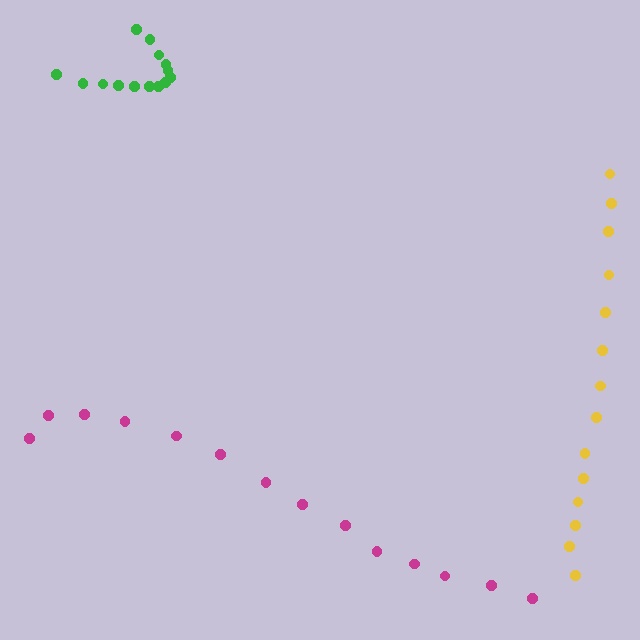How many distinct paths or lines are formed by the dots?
There are 3 distinct paths.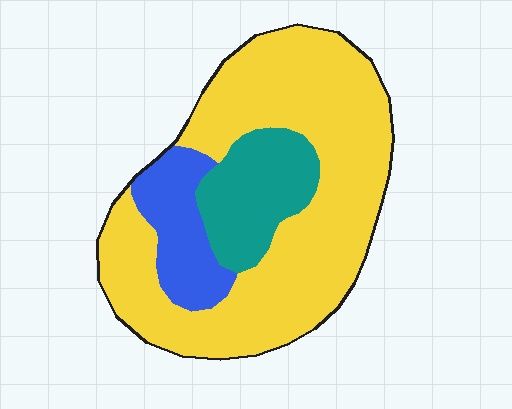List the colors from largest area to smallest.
From largest to smallest: yellow, teal, blue.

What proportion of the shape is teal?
Teal covers about 15% of the shape.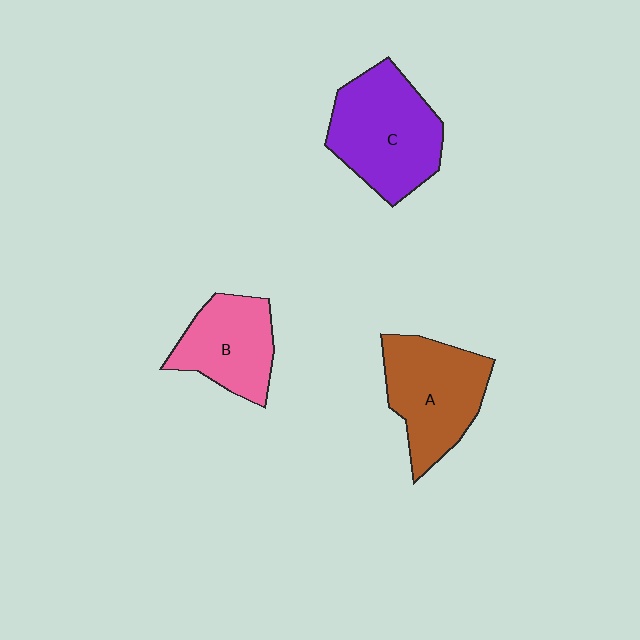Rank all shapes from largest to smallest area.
From largest to smallest: C (purple), A (brown), B (pink).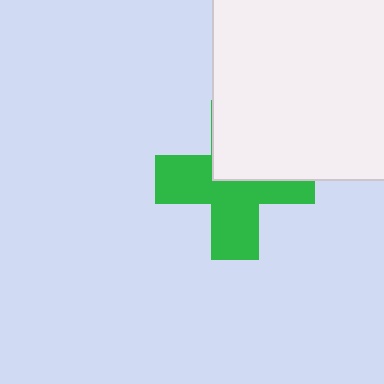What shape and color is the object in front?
The object in front is a white square.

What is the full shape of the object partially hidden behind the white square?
The partially hidden object is a green cross.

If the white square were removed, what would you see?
You would see the complete green cross.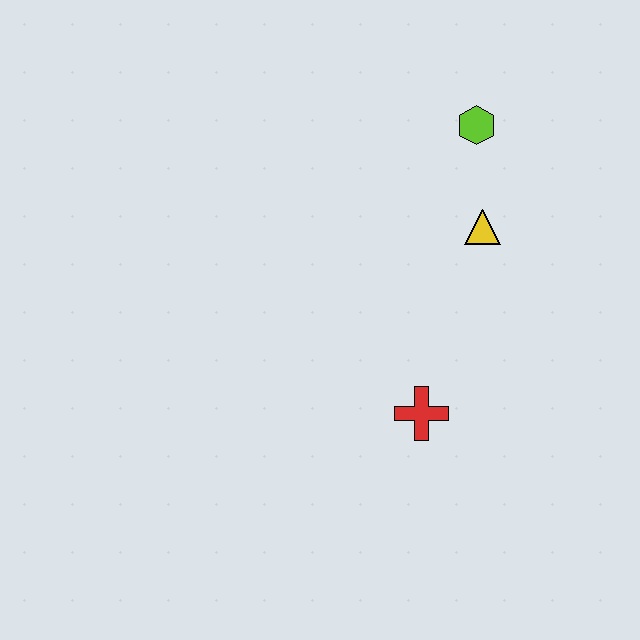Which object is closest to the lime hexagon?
The yellow triangle is closest to the lime hexagon.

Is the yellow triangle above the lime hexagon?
No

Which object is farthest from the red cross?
The lime hexagon is farthest from the red cross.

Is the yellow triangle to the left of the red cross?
No